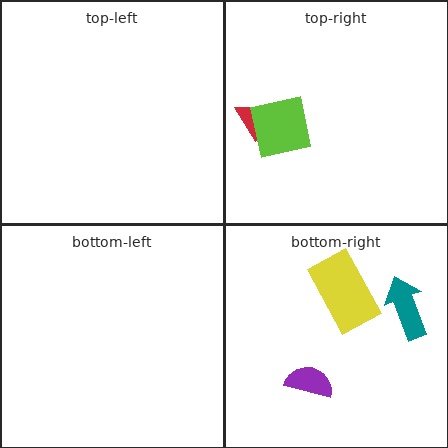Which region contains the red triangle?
The top-right region.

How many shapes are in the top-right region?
2.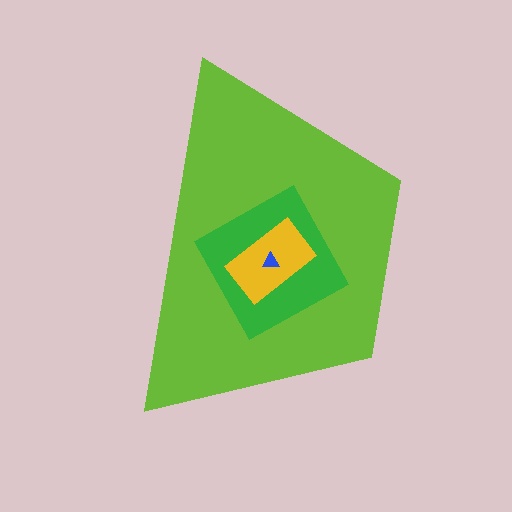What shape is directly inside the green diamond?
The yellow rectangle.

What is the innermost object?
The blue triangle.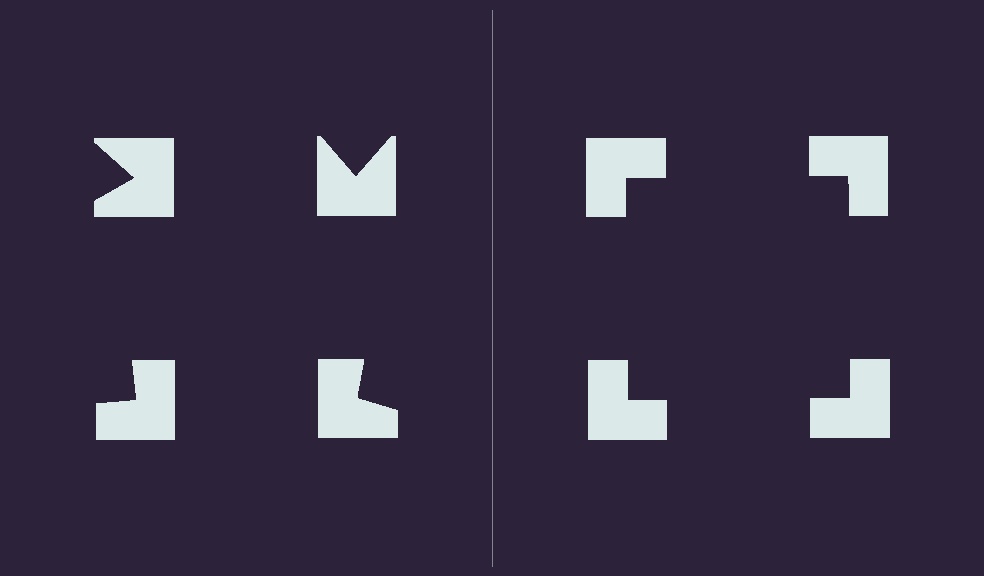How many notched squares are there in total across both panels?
8 — 4 on each side.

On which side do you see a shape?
An illusory square appears on the right side. On the left side the wedge cuts are rotated, so no coherent shape forms.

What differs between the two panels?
The notched squares are positioned identically on both sides; only the wedge orientations differ. On the right they align to a square; on the left they are misaligned.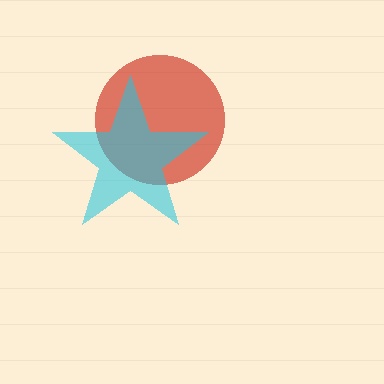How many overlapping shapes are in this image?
There are 2 overlapping shapes in the image.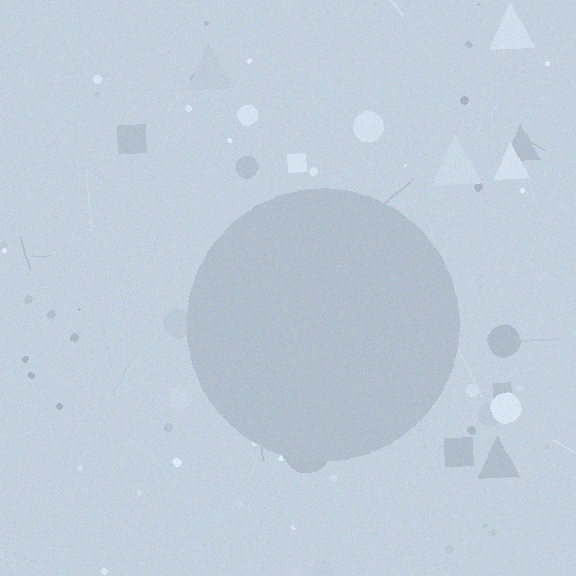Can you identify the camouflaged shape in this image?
The camouflaged shape is a circle.